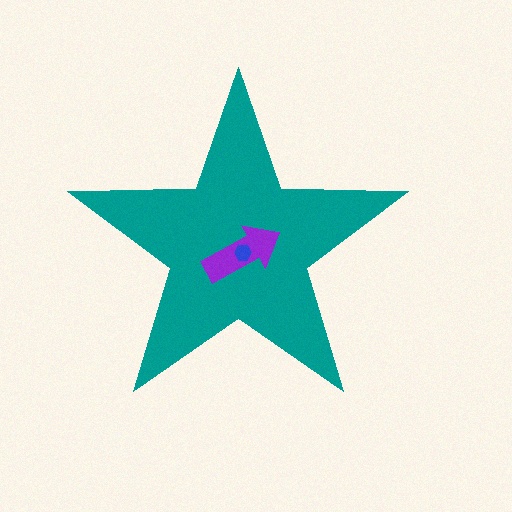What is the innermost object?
The blue hexagon.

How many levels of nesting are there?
3.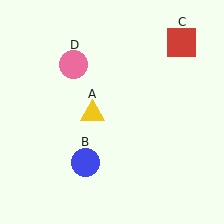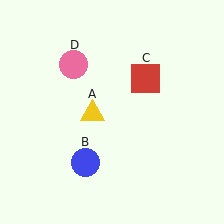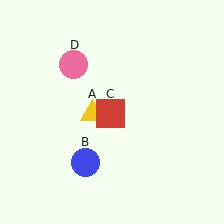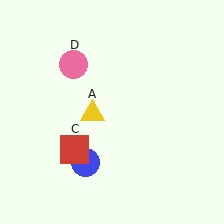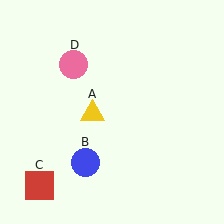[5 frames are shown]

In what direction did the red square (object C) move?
The red square (object C) moved down and to the left.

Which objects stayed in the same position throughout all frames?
Yellow triangle (object A) and blue circle (object B) and pink circle (object D) remained stationary.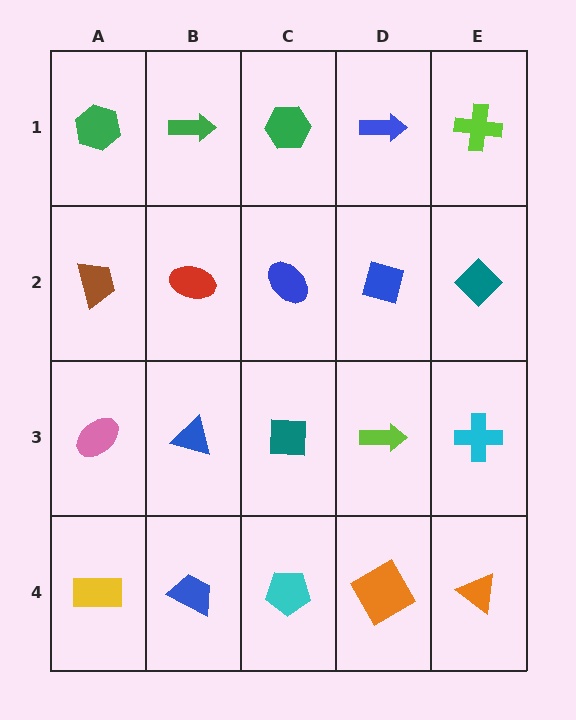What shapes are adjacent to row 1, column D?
A blue square (row 2, column D), a green hexagon (row 1, column C), a lime cross (row 1, column E).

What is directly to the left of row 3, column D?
A teal square.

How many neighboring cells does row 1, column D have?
3.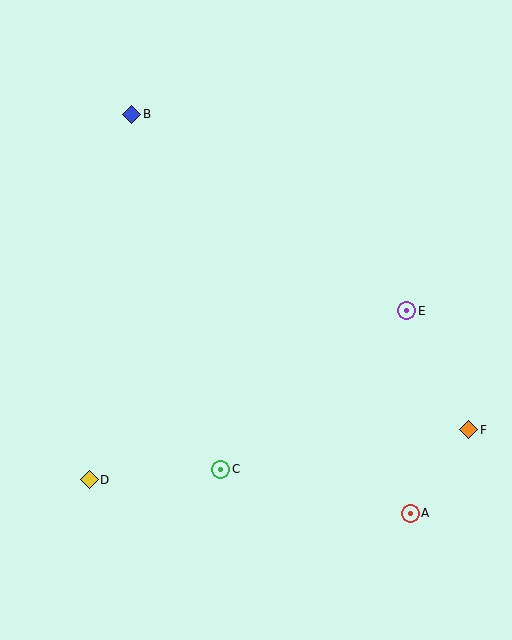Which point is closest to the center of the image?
Point E at (407, 311) is closest to the center.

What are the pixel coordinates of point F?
Point F is at (469, 430).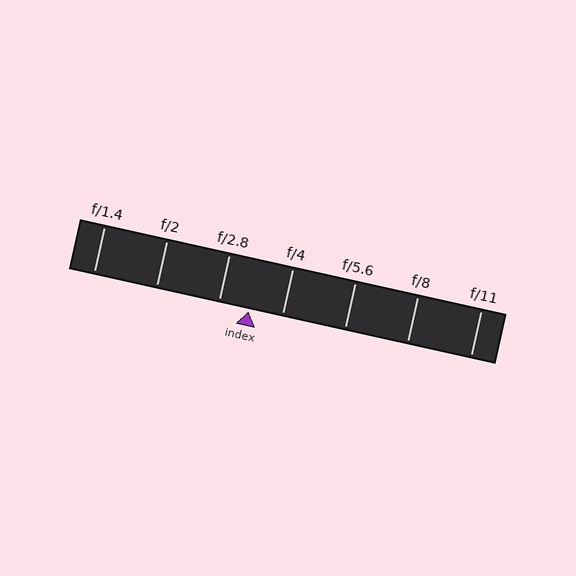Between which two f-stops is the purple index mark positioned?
The index mark is between f/2.8 and f/4.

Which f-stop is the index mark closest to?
The index mark is closest to f/2.8.